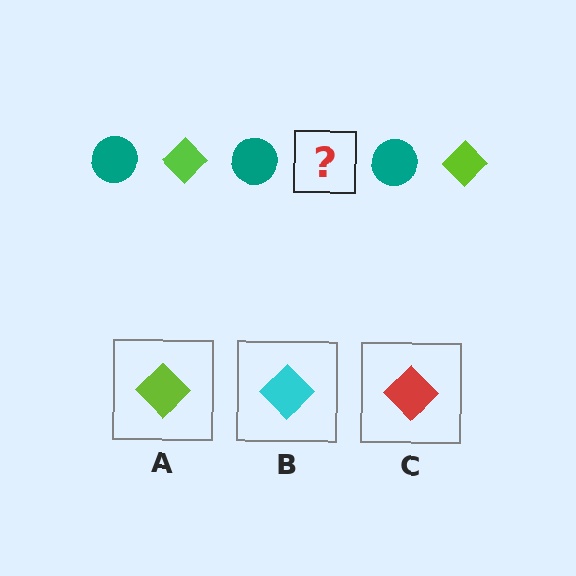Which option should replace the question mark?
Option A.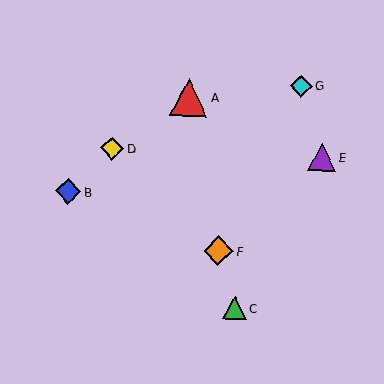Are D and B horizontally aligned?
No, D is at y≈148 and B is at y≈191.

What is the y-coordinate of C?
Object C is at y≈308.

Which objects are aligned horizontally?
Objects D, E are aligned horizontally.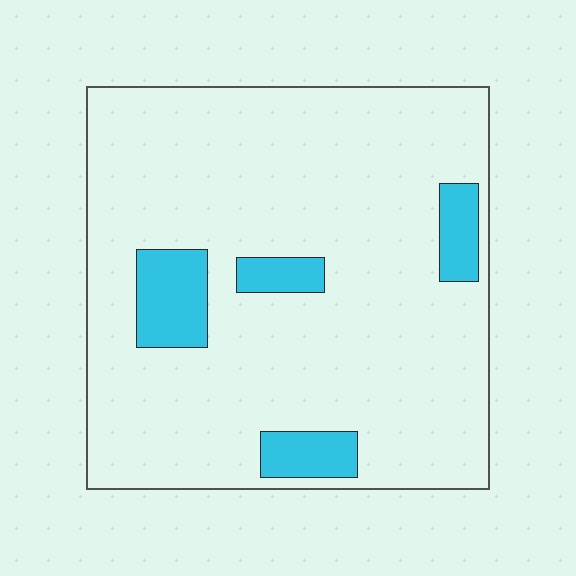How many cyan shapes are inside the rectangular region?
4.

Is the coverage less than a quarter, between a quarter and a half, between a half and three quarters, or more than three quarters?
Less than a quarter.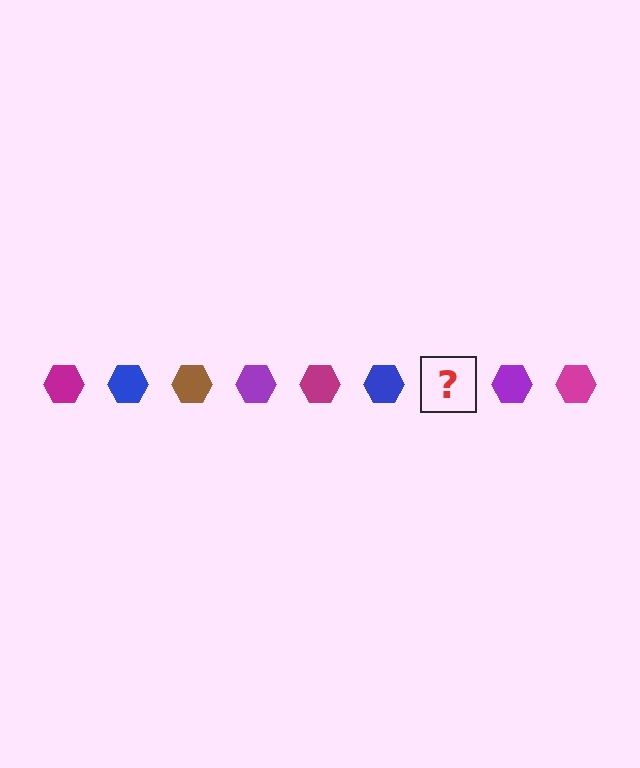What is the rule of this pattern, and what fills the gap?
The rule is that the pattern cycles through magenta, blue, brown, purple hexagons. The gap should be filled with a brown hexagon.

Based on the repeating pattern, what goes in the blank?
The blank should be a brown hexagon.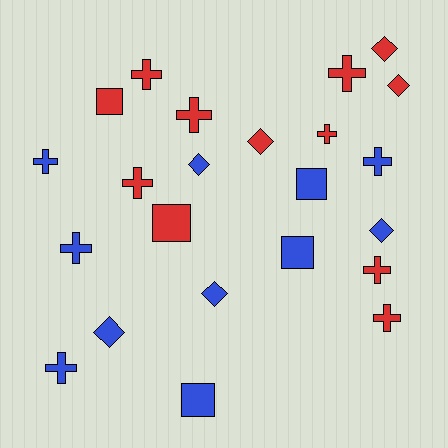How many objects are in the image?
There are 23 objects.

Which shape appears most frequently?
Cross, with 11 objects.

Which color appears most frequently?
Red, with 12 objects.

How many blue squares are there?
There are 3 blue squares.